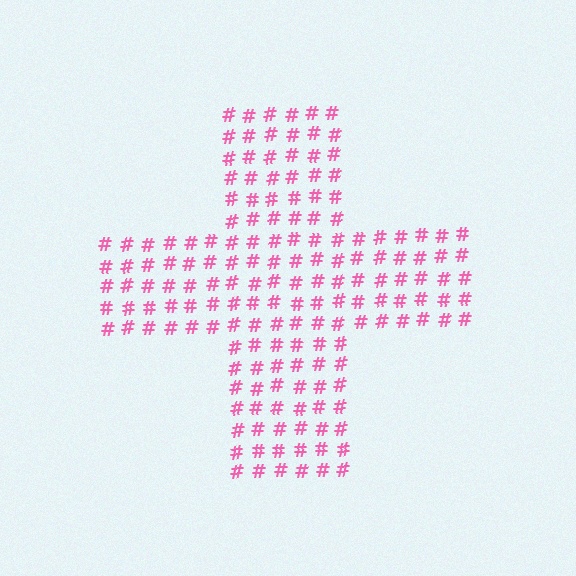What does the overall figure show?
The overall figure shows a cross.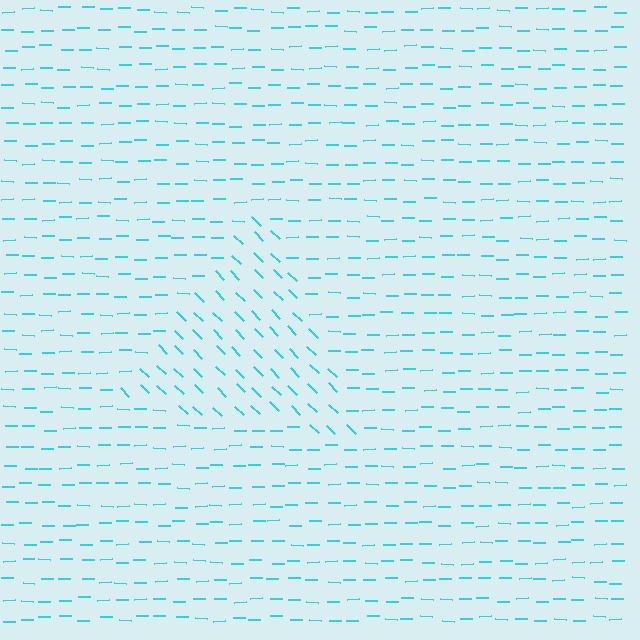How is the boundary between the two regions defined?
The boundary is defined purely by a change in line orientation (approximately 45 degrees difference). All lines are the same color and thickness.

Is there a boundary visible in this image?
Yes, there is a texture boundary formed by a change in line orientation.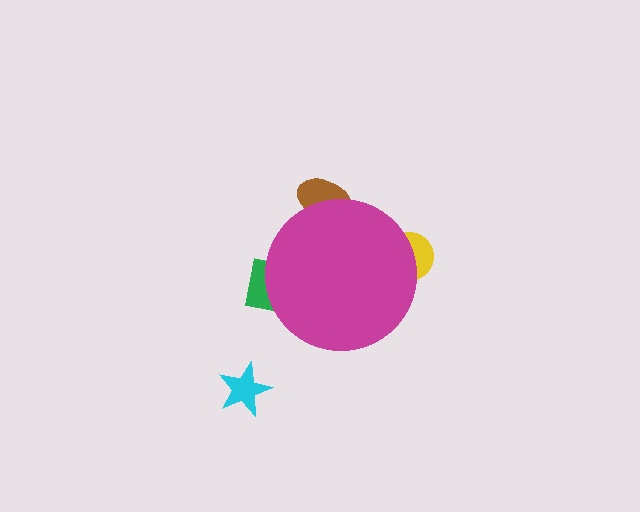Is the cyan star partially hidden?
No, the cyan star is fully visible.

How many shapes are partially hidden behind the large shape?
3 shapes are partially hidden.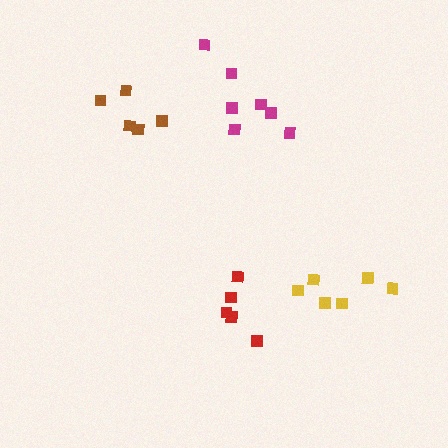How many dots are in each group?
Group 1: 5 dots, Group 2: 7 dots, Group 3: 5 dots, Group 4: 6 dots (23 total).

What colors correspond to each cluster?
The clusters are colored: red, magenta, brown, yellow.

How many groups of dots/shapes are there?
There are 4 groups.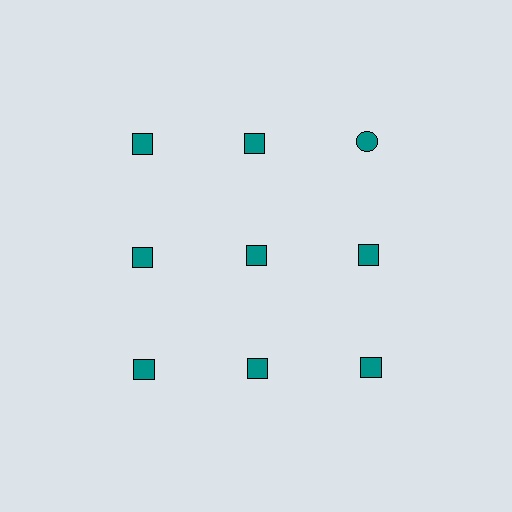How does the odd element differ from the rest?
It has a different shape: circle instead of square.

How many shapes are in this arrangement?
There are 9 shapes arranged in a grid pattern.